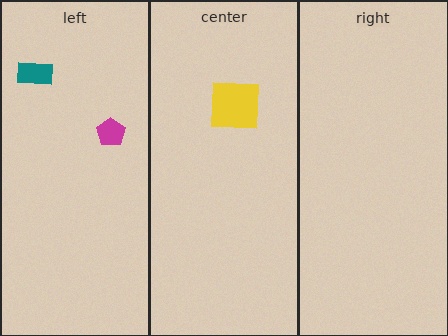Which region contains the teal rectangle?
The left region.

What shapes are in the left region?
The magenta pentagon, the teal rectangle.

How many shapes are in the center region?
1.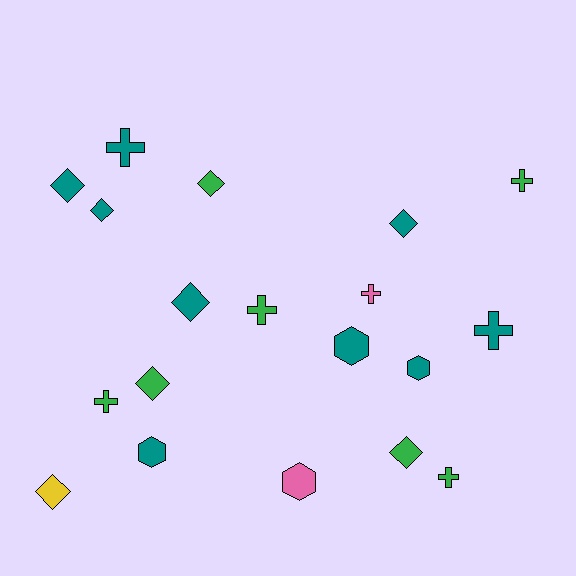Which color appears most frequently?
Teal, with 9 objects.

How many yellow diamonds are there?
There is 1 yellow diamond.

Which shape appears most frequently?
Diamond, with 8 objects.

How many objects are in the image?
There are 19 objects.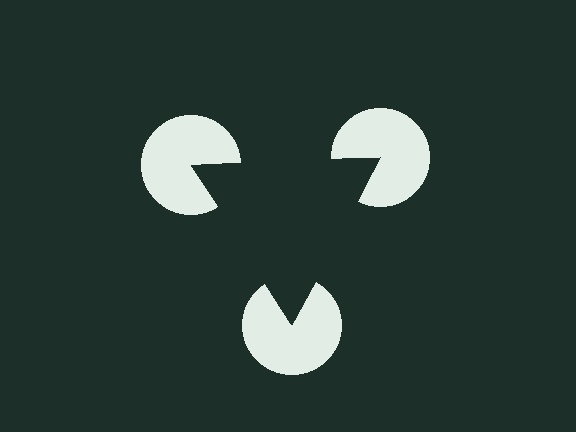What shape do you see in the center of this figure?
An illusory triangle — its edges are inferred from the aligned wedge cuts in the pac-man discs, not physically drawn.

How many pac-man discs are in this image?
There are 3 — one at each vertex of the illusory triangle.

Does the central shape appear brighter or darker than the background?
It typically appears slightly darker than the background, even though no actual brightness change is drawn.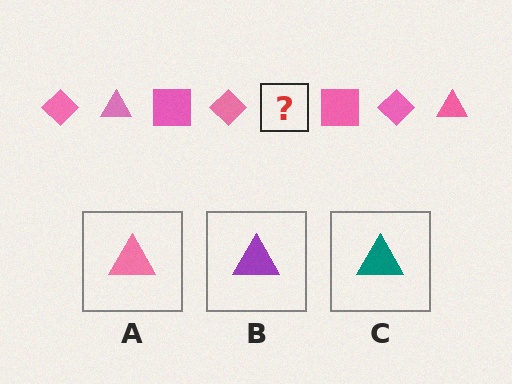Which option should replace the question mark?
Option A.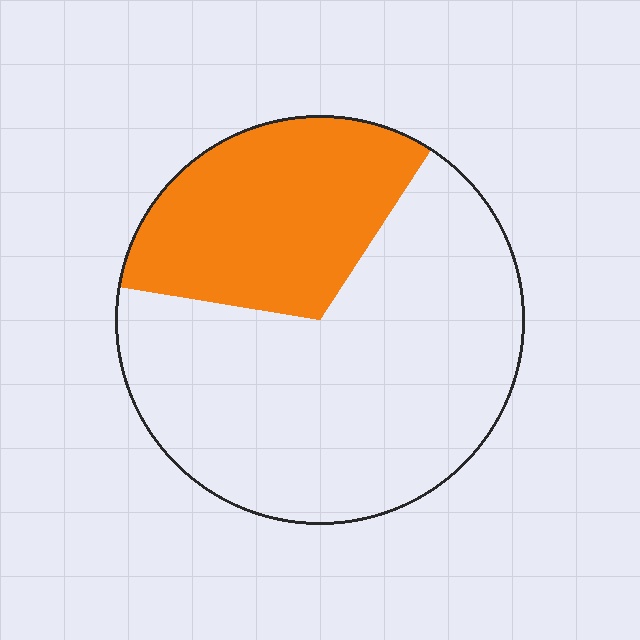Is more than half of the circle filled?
No.